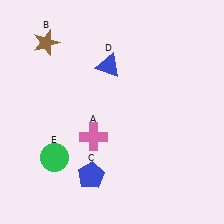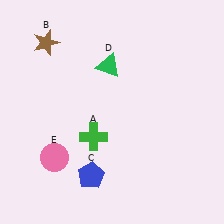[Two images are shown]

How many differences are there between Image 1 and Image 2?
There are 3 differences between the two images.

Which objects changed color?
A changed from pink to green. D changed from blue to green. E changed from green to pink.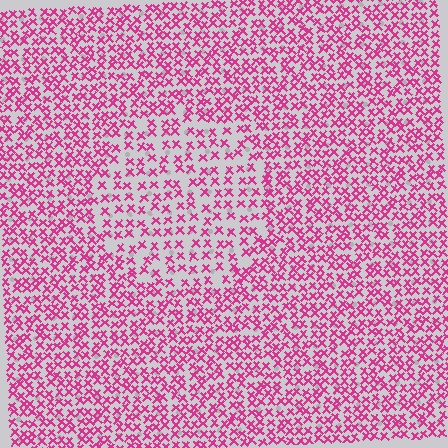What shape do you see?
I see a circle.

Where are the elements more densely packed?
The elements are more densely packed outside the circle boundary.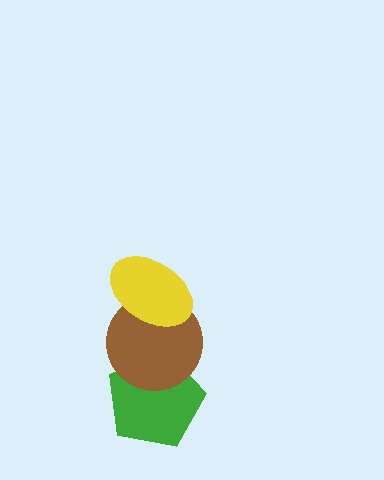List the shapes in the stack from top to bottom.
From top to bottom: the yellow ellipse, the brown circle, the green pentagon.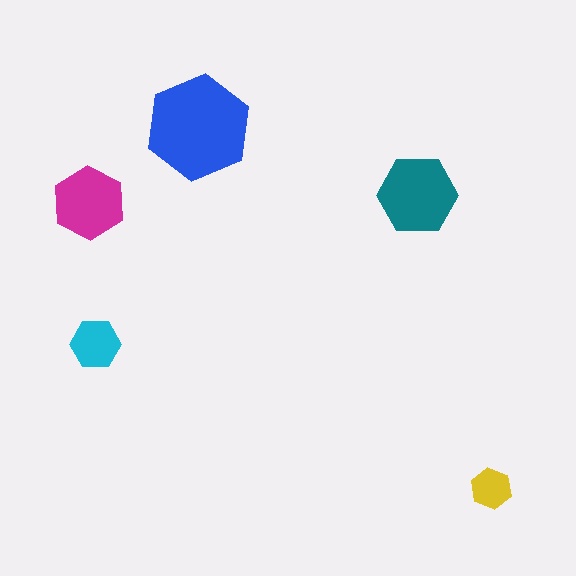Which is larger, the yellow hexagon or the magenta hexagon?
The magenta one.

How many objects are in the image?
There are 5 objects in the image.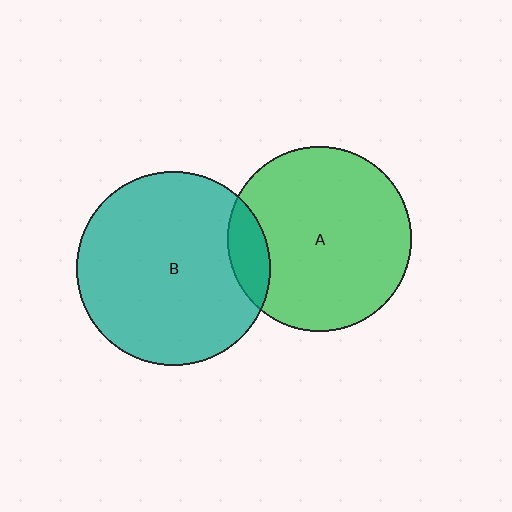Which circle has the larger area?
Circle B (teal).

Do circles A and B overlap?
Yes.